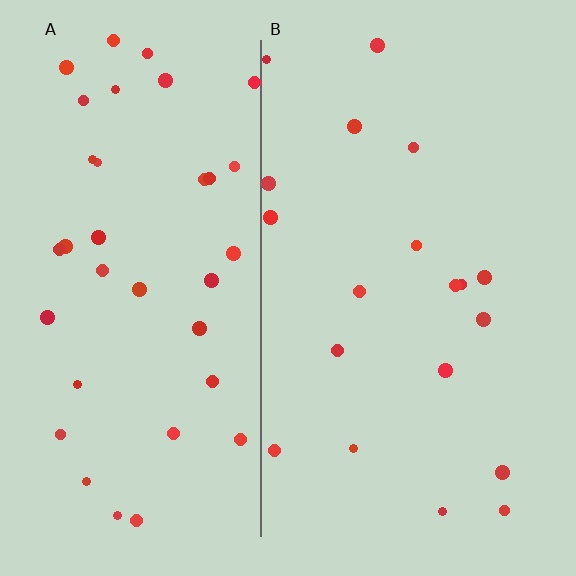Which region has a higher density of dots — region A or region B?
A (the left).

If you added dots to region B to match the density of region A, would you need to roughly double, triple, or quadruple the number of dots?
Approximately double.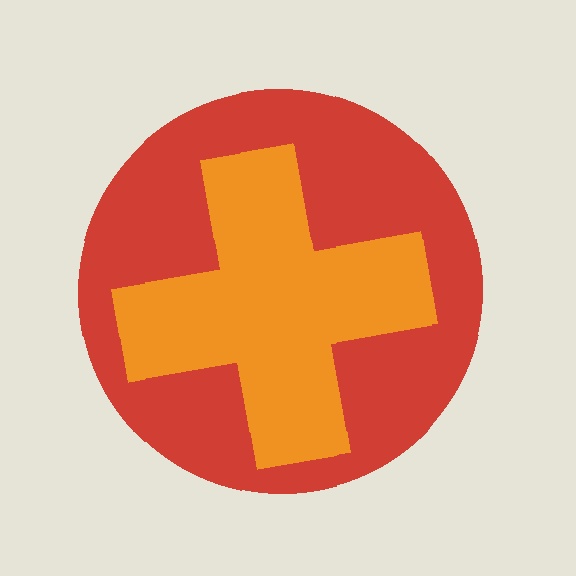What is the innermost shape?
The orange cross.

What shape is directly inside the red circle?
The orange cross.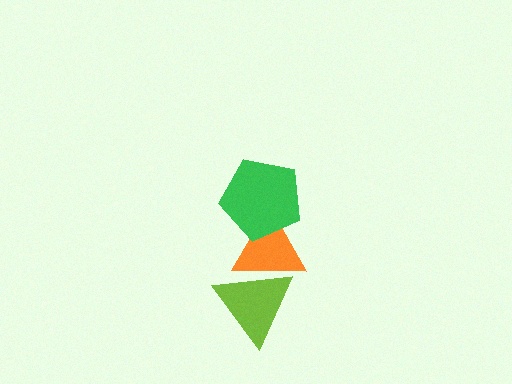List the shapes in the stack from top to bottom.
From top to bottom: the green pentagon, the orange triangle, the lime triangle.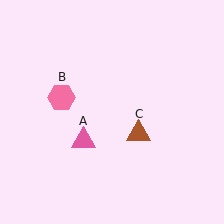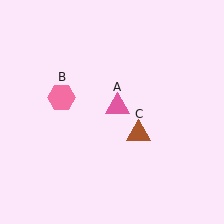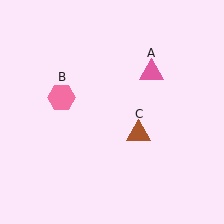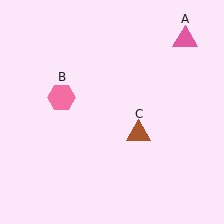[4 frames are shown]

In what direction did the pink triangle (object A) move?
The pink triangle (object A) moved up and to the right.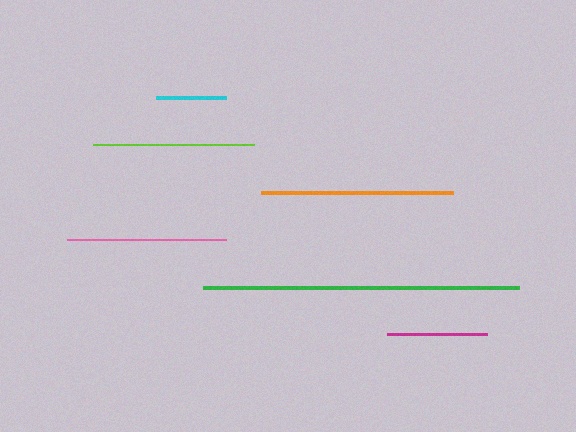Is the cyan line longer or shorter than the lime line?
The lime line is longer than the cyan line.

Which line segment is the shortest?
The cyan line is the shortest at approximately 70 pixels.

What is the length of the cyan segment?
The cyan segment is approximately 70 pixels long.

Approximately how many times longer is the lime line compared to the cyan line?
The lime line is approximately 2.3 times the length of the cyan line.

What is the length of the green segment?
The green segment is approximately 316 pixels long.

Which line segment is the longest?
The green line is the longest at approximately 316 pixels.